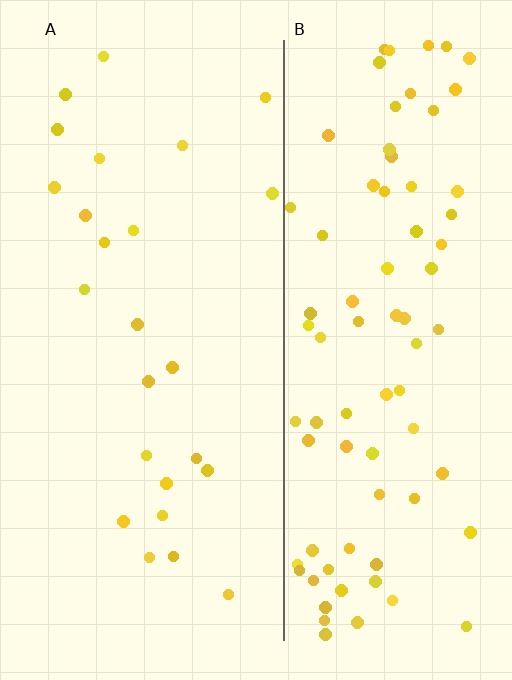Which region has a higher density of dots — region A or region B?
B (the right).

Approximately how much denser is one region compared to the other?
Approximately 3.3× — region B over region A.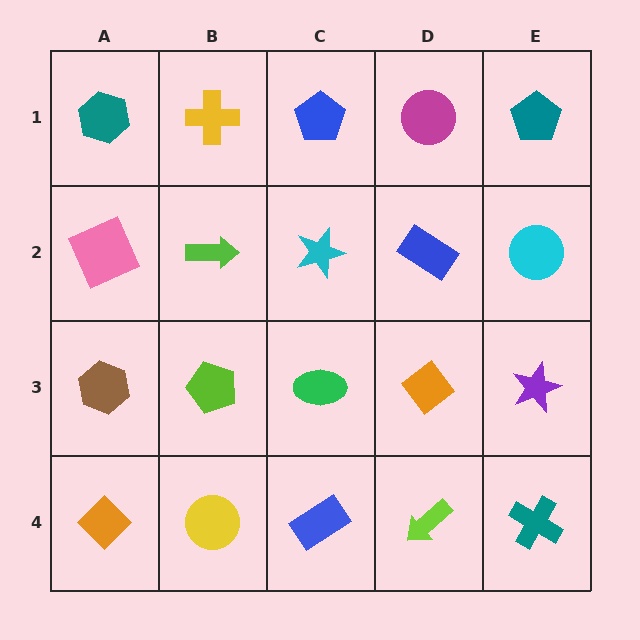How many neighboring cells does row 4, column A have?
2.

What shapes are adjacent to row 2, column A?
A teal hexagon (row 1, column A), a brown hexagon (row 3, column A), a lime arrow (row 2, column B).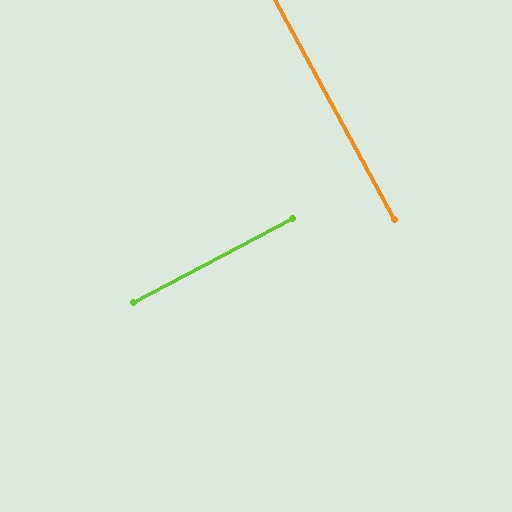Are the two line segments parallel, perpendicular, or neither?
Perpendicular — they meet at approximately 90°.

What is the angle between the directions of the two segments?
Approximately 90 degrees.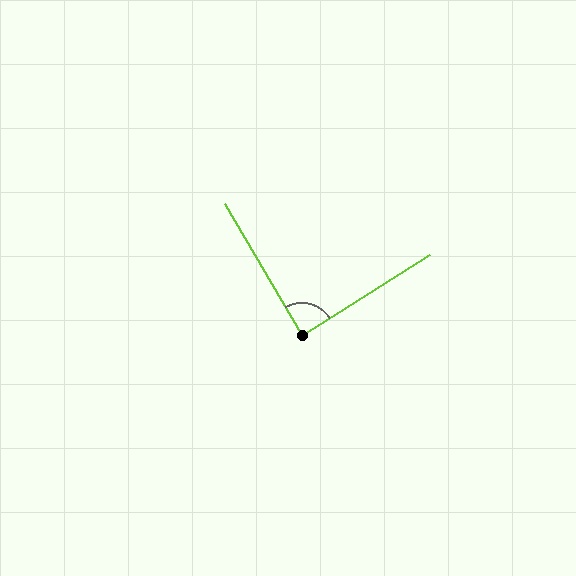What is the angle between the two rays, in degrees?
Approximately 88 degrees.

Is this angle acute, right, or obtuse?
It is approximately a right angle.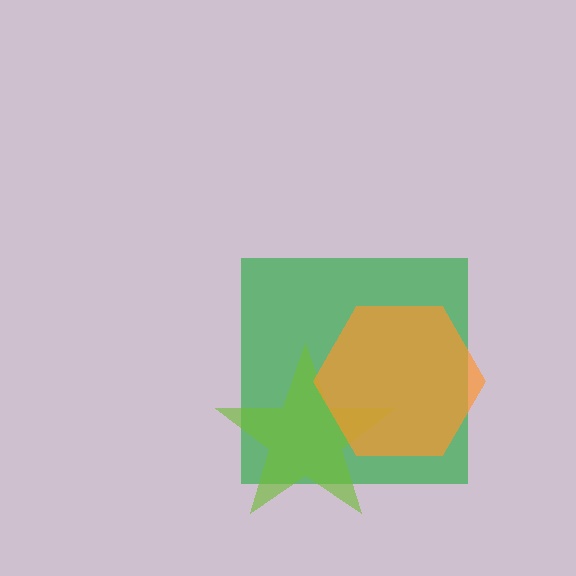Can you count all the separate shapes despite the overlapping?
Yes, there are 3 separate shapes.